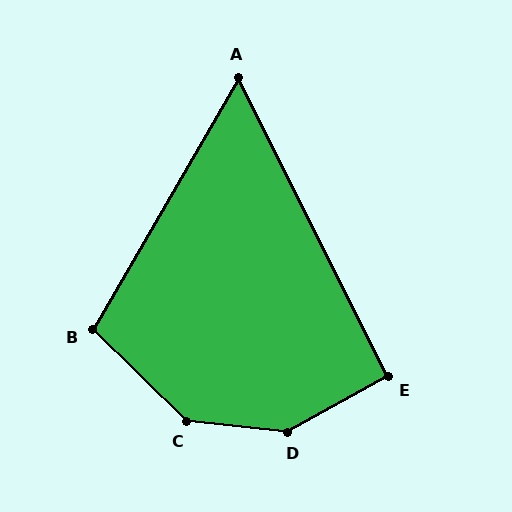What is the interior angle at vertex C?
Approximately 142 degrees (obtuse).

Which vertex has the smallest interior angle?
A, at approximately 57 degrees.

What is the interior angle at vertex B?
Approximately 104 degrees (obtuse).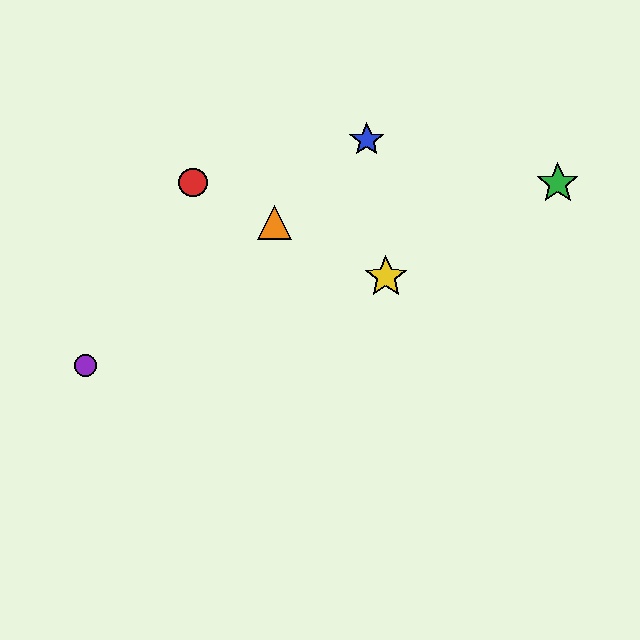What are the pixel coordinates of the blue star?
The blue star is at (367, 140).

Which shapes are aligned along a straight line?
The red circle, the yellow star, the orange triangle are aligned along a straight line.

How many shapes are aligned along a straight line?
3 shapes (the red circle, the yellow star, the orange triangle) are aligned along a straight line.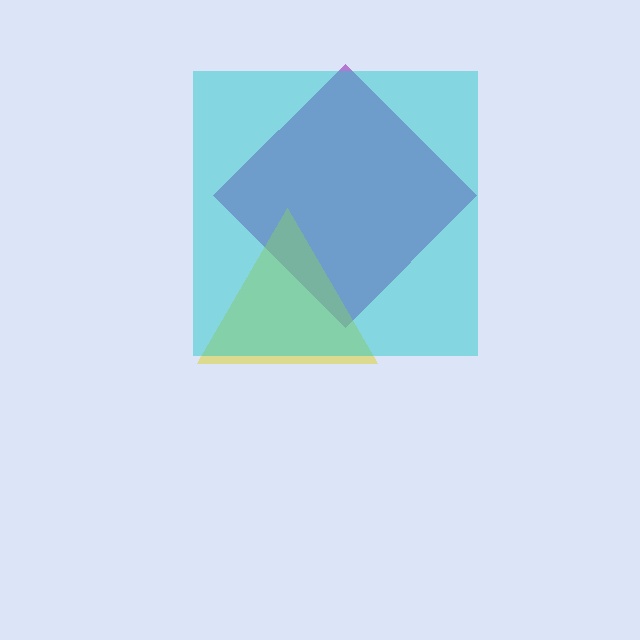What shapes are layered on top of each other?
The layered shapes are: a purple diamond, a yellow triangle, a cyan square.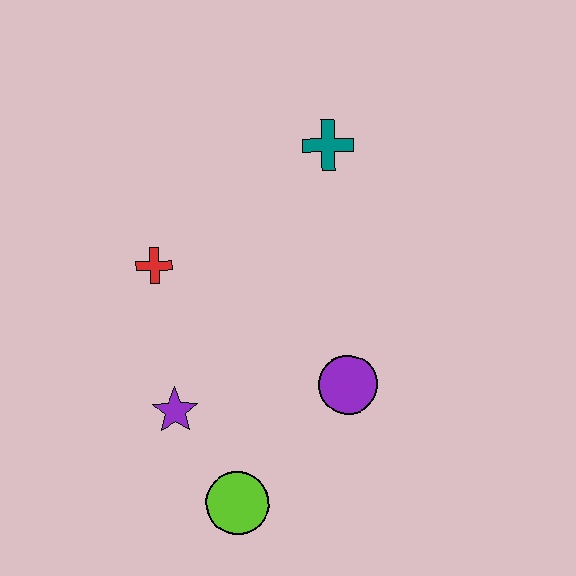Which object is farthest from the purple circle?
The teal cross is farthest from the purple circle.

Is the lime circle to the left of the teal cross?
Yes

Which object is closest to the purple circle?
The lime circle is closest to the purple circle.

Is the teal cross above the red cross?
Yes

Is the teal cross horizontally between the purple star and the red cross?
No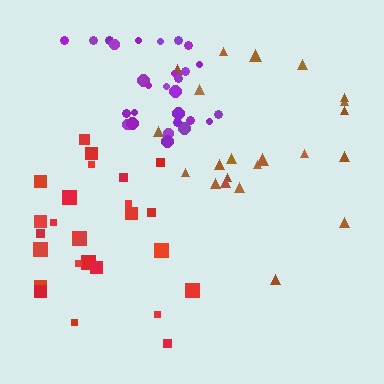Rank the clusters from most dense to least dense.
purple, red, brown.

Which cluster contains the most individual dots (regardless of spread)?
Purple (28).